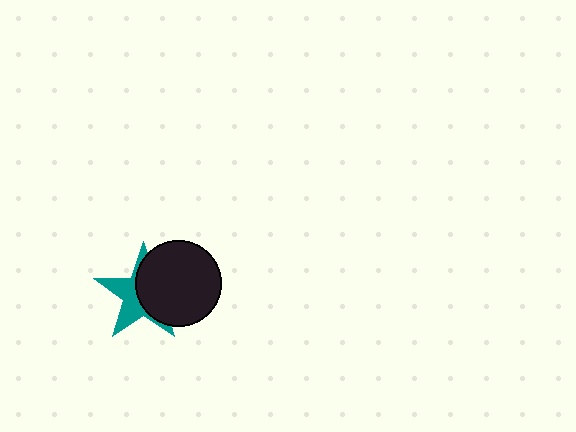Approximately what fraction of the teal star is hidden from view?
Roughly 53% of the teal star is hidden behind the black circle.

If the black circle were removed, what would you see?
You would see the complete teal star.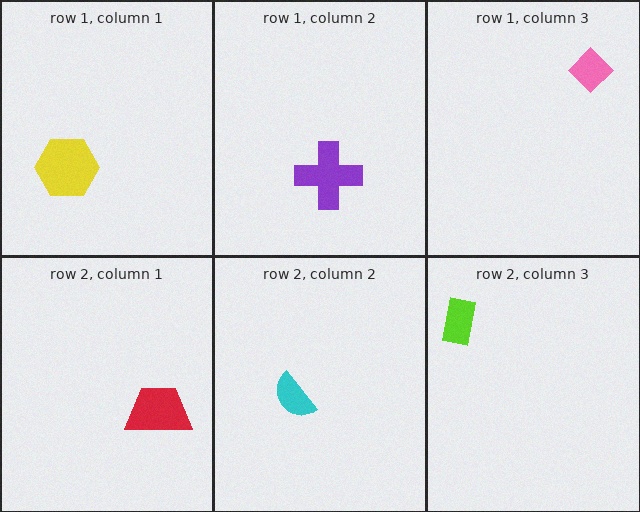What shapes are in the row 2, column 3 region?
The lime rectangle.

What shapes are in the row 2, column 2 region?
The cyan semicircle.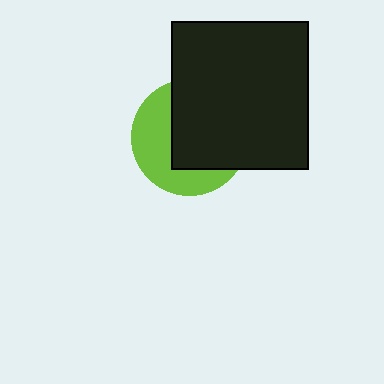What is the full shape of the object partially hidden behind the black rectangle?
The partially hidden object is a lime circle.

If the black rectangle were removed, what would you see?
You would see the complete lime circle.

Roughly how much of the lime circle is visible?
A small part of it is visible (roughly 43%).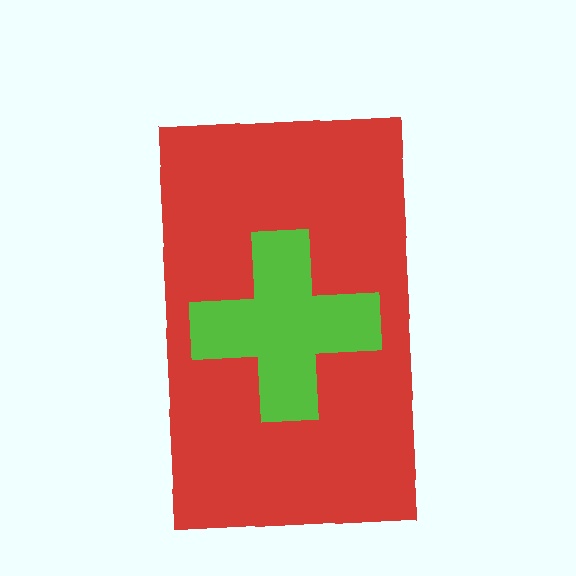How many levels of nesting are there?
2.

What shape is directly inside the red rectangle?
The lime cross.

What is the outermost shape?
The red rectangle.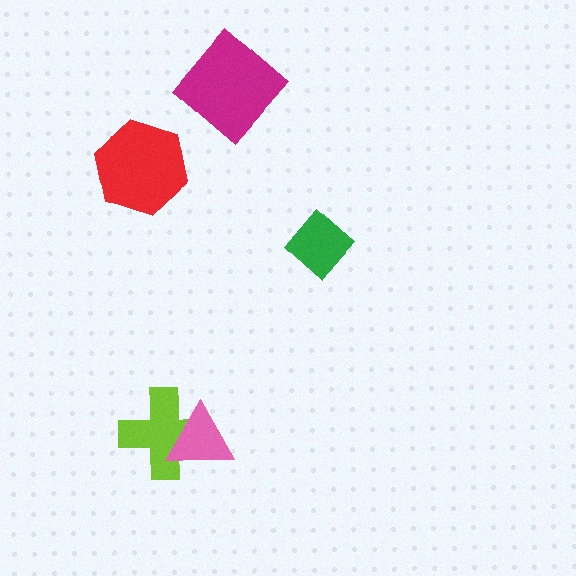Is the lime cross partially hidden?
Yes, it is partially covered by another shape.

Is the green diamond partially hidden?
No, no other shape covers it.